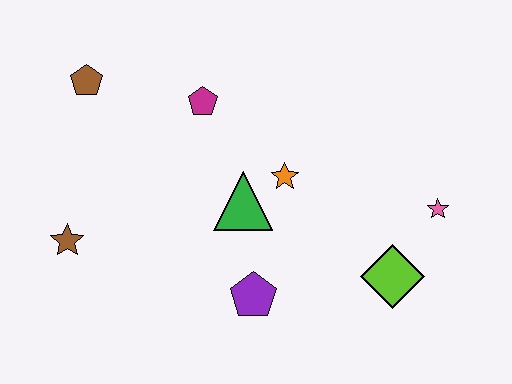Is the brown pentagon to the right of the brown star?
Yes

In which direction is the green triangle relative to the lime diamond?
The green triangle is to the left of the lime diamond.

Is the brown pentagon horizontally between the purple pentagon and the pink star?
No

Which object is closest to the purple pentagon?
The green triangle is closest to the purple pentagon.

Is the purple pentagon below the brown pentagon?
Yes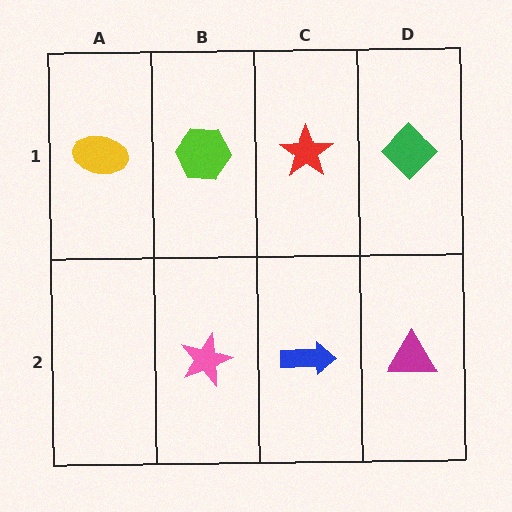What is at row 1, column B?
A lime hexagon.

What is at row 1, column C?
A red star.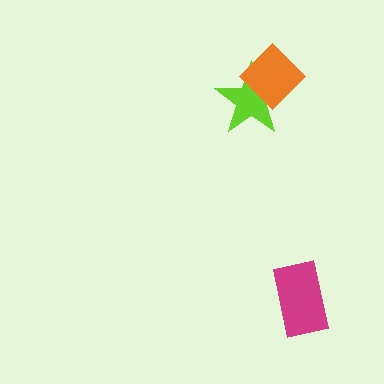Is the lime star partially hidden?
Yes, it is partially covered by another shape.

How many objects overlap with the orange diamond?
1 object overlaps with the orange diamond.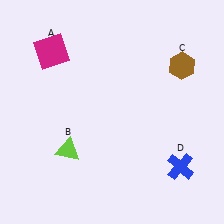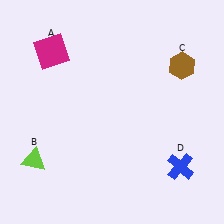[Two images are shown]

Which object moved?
The lime triangle (B) moved left.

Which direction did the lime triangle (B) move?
The lime triangle (B) moved left.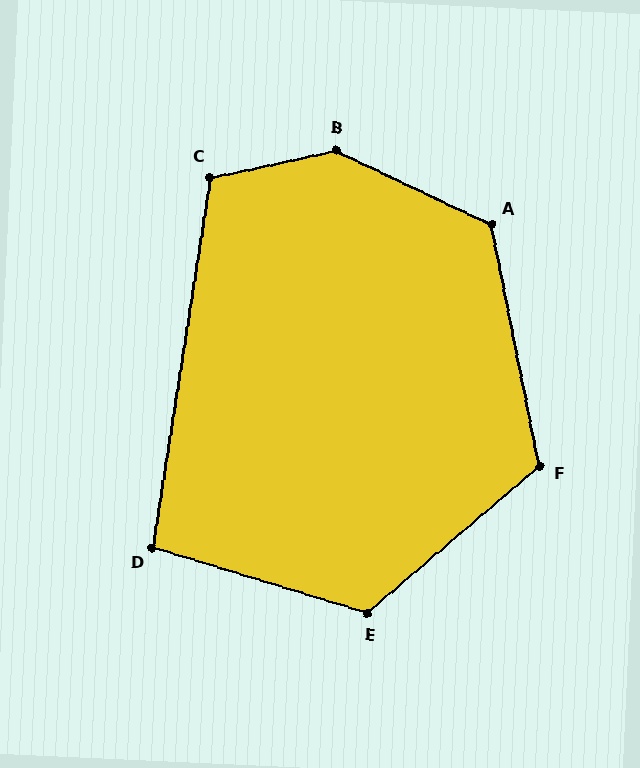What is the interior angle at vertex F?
Approximately 119 degrees (obtuse).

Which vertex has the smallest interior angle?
D, at approximately 98 degrees.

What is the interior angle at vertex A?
Approximately 127 degrees (obtuse).